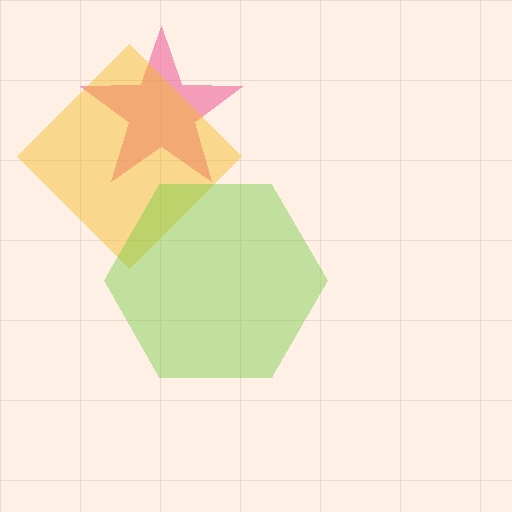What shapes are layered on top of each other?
The layered shapes are: a pink star, a yellow diamond, a lime hexagon.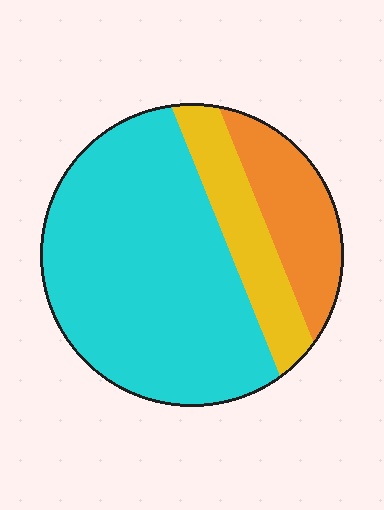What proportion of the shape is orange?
Orange covers 18% of the shape.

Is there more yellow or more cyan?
Cyan.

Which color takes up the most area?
Cyan, at roughly 65%.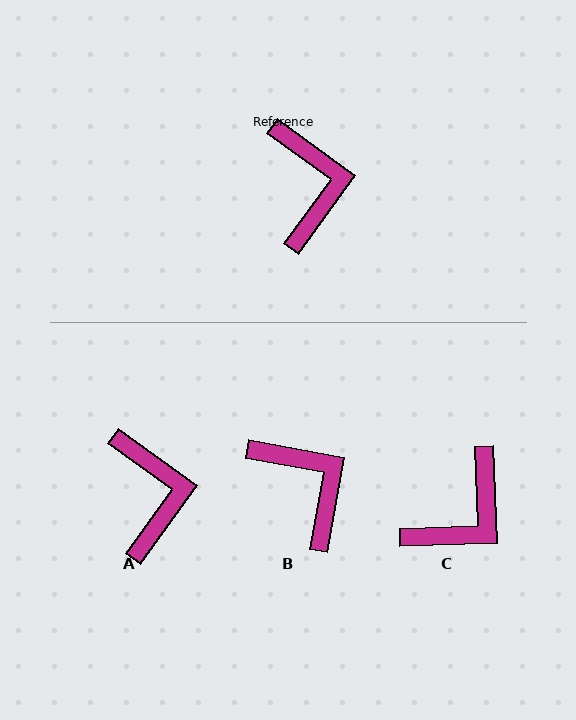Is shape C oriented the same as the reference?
No, it is off by about 52 degrees.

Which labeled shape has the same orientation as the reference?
A.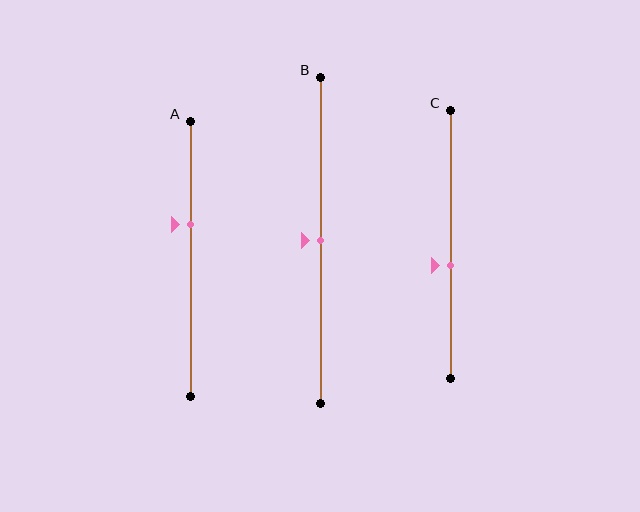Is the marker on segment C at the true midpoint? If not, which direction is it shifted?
No, the marker on segment C is shifted downward by about 8% of the segment length.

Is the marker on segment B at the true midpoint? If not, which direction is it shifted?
Yes, the marker on segment B is at the true midpoint.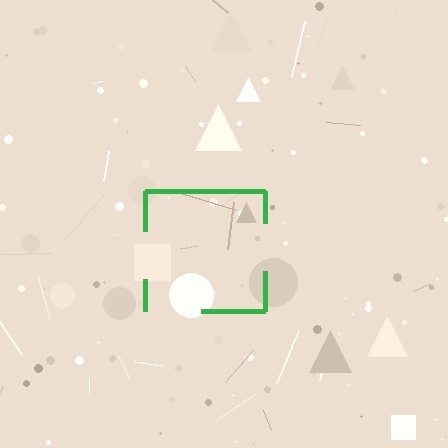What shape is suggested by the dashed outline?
The dashed outline suggests a square.